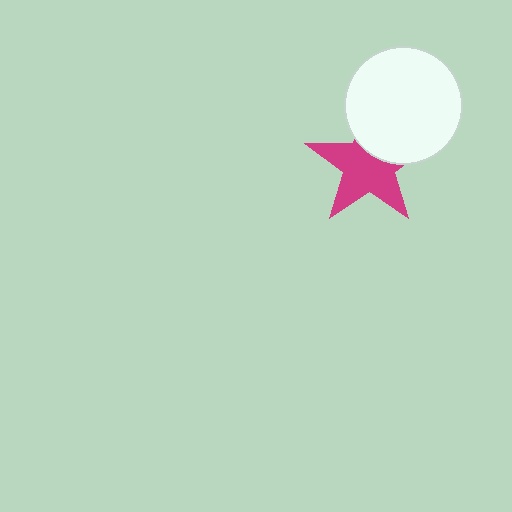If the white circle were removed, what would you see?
You would see the complete magenta star.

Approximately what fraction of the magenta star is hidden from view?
Roughly 33% of the magenta star is hidden behind the white circle.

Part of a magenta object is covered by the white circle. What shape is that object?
It is a star.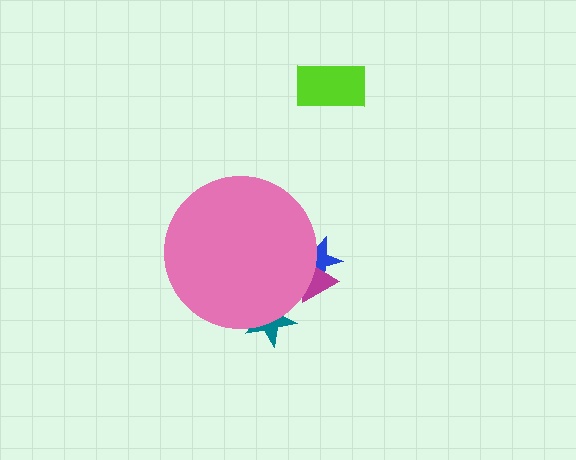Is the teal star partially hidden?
Yes, the teal star is partially hidden behind the pink circle.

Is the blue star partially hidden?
Yes, the blue star is partially hidden behind the pink circle.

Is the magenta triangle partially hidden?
Yes, the magenta triangle is partially hidden behind the pink circle.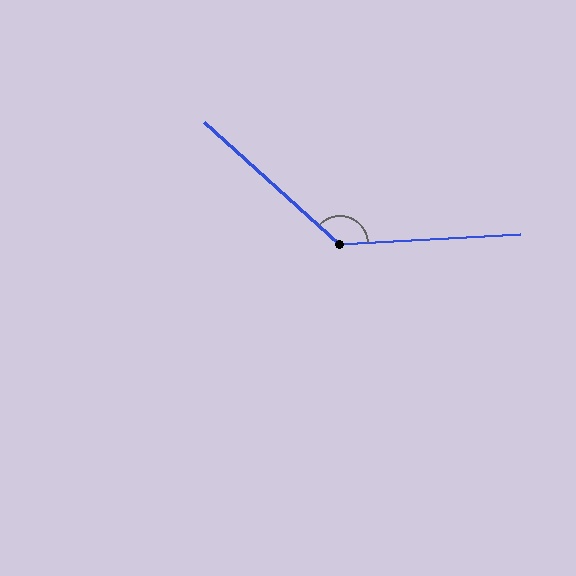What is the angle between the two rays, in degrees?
Approximately 135 degrees.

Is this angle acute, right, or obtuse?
It is obtuse.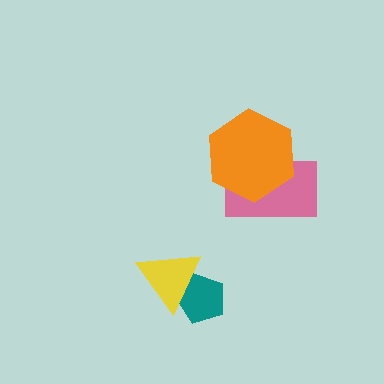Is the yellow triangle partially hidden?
No, no other shape covers it.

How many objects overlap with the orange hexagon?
1 object overlaps with the orange hexagon.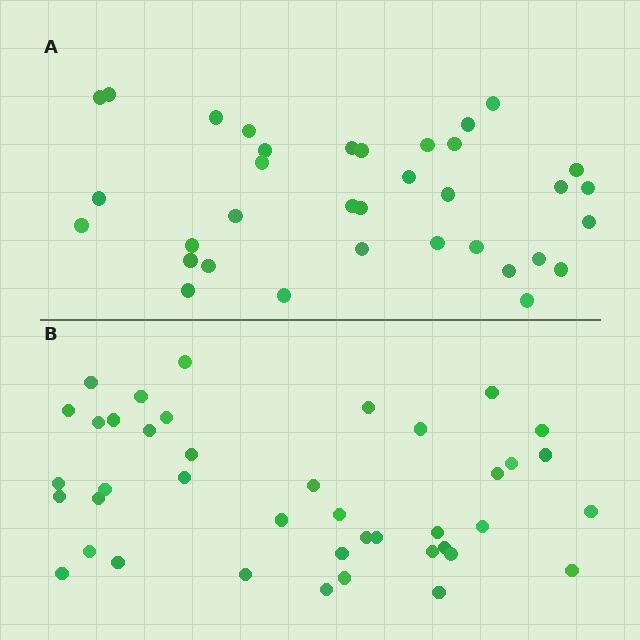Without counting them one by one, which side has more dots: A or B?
Region B (the bottom region) has more dots.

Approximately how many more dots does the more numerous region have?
Region B has about 6 more dots than region A.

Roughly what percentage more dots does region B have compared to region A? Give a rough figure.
About 15% more.